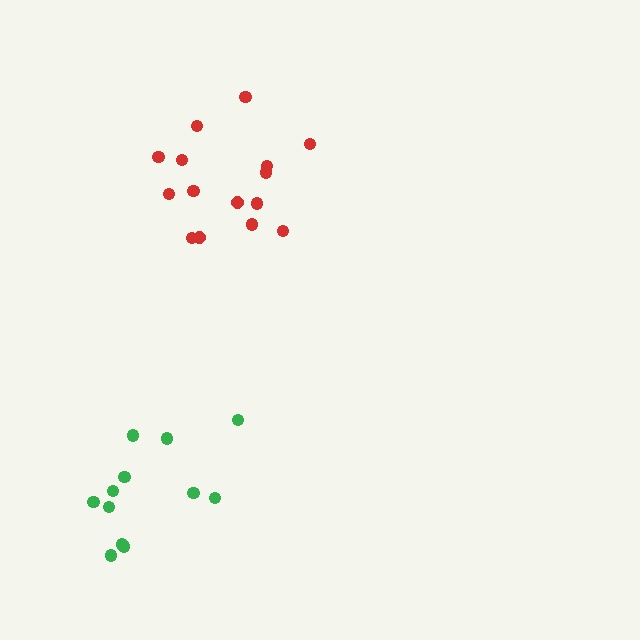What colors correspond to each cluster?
The clusters are colored: red, green.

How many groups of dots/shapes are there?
There are 2 groups.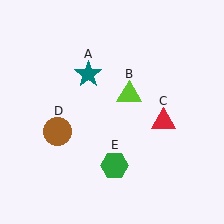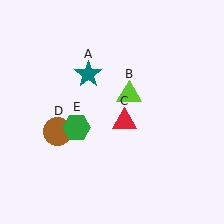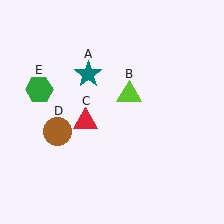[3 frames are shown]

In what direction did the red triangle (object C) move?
The red triangle (object C) moved left.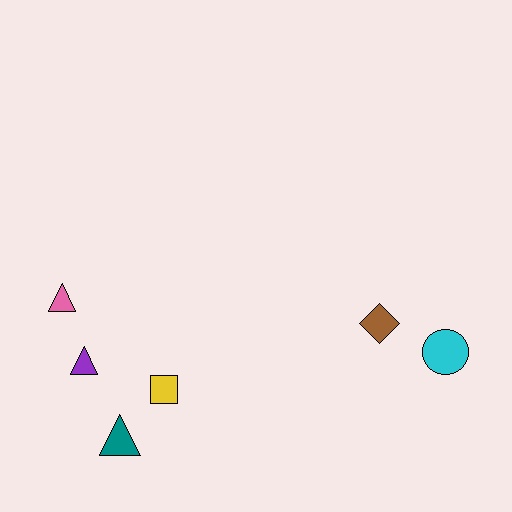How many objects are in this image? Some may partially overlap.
There are 6 objects.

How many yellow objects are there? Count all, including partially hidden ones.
There is 1 yellow object.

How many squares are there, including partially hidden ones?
There is 1 square.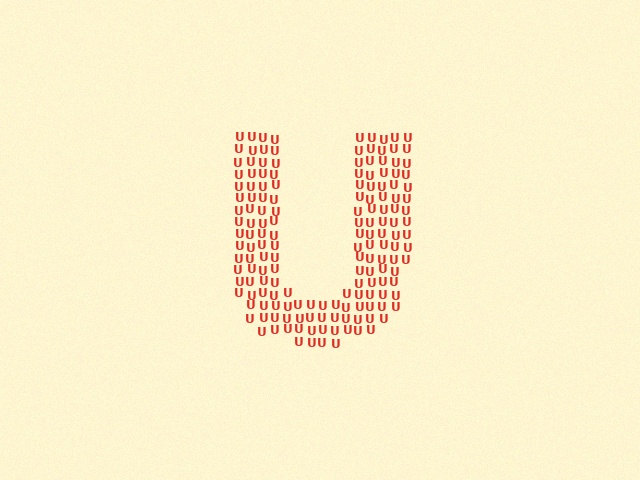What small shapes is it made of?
It is made of small letter U's.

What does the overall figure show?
The overall figure shows the letter U.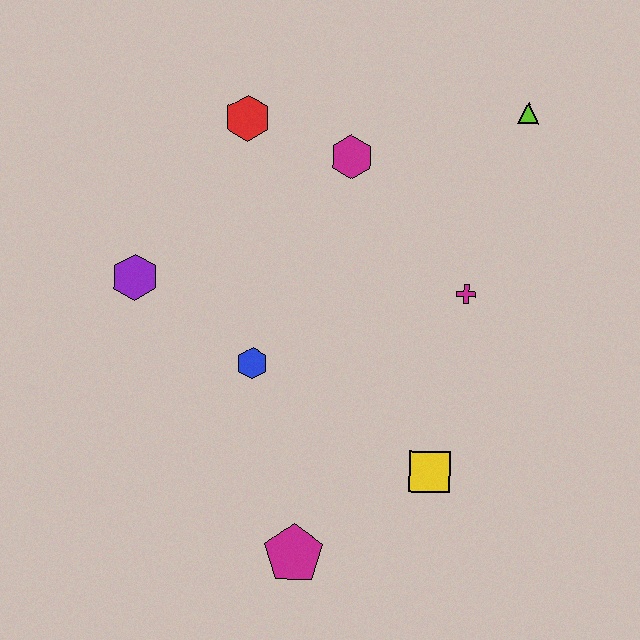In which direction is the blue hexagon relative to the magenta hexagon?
The blue hexagon is below the magenta hexagon.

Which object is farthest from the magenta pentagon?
The lime triangle is farthest from the magenta pentagon.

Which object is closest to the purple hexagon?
The blue hexagon is closest to the purple hexagon.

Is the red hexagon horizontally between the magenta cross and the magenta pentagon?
No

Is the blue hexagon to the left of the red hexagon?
No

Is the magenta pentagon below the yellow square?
Yes